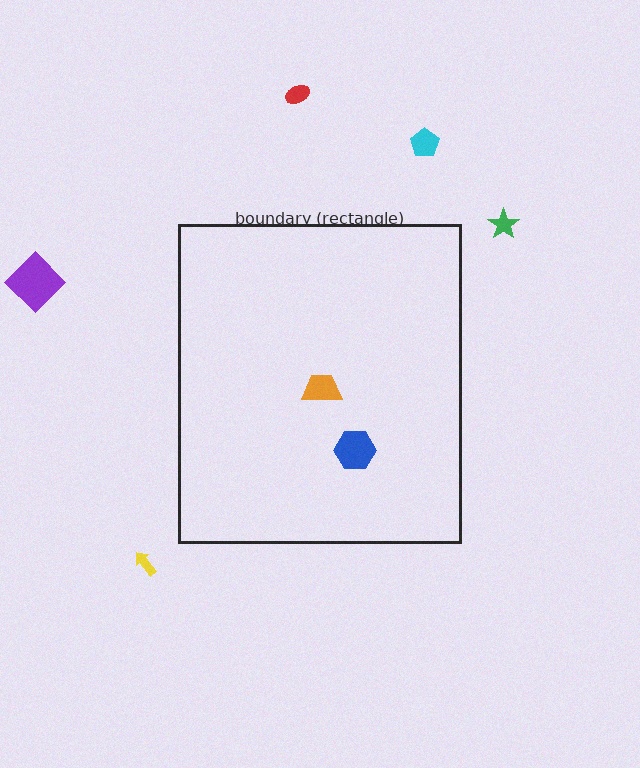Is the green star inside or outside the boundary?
Outside.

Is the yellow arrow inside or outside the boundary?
Outside.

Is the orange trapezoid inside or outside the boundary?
Inside.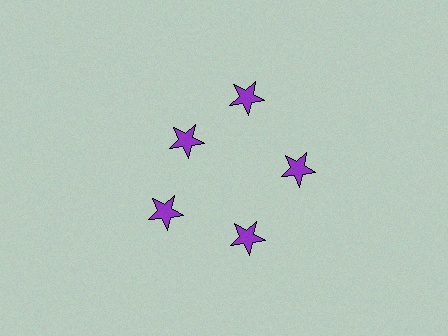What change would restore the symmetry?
The symmetry would be restored by moving it outward, back onto the ring so that all 5 stars sit at equal angles and equal distance from the center.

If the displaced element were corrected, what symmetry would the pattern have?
It would have 5-fold rotational symmetry — the pattern would map onto itself every 72 degrees.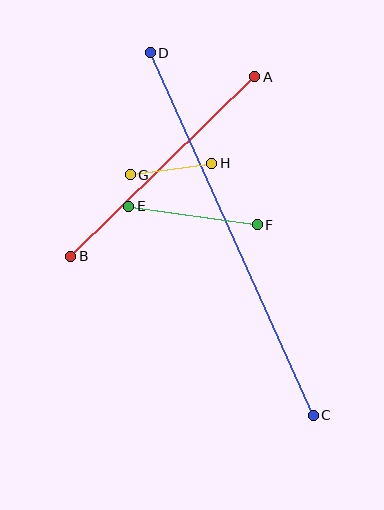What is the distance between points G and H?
The distance is approximately 82 pixels.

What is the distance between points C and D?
The distance is approximately 397 pixels.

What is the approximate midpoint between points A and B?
The midpoint is at approximately (163, 166) pixels.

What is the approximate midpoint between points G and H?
The midpoint is at approximately (171, 169) pixels.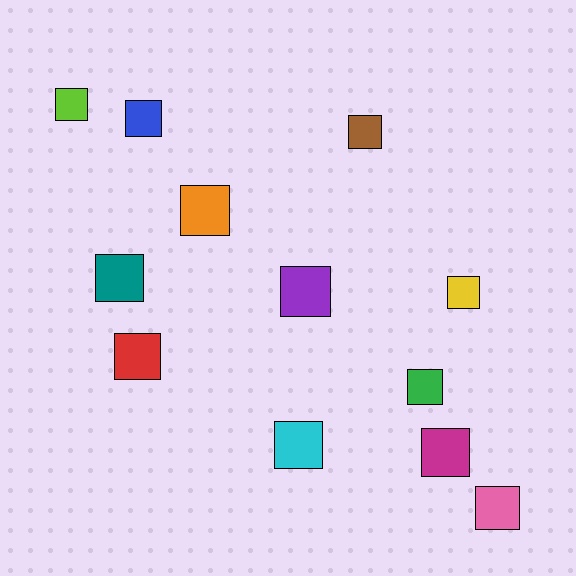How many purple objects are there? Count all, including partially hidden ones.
There is 1 purple object.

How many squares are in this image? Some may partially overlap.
There are 12 squares.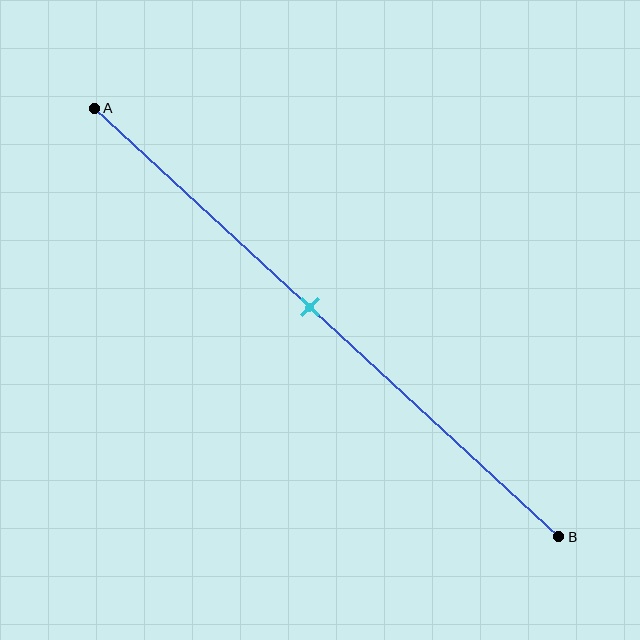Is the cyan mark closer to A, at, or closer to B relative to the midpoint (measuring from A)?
The cyan mark is closer to point A than the midpoint of segment AB.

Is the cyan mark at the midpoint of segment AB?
No, the mark is at about 45% from A, not at the 50% midpoint.